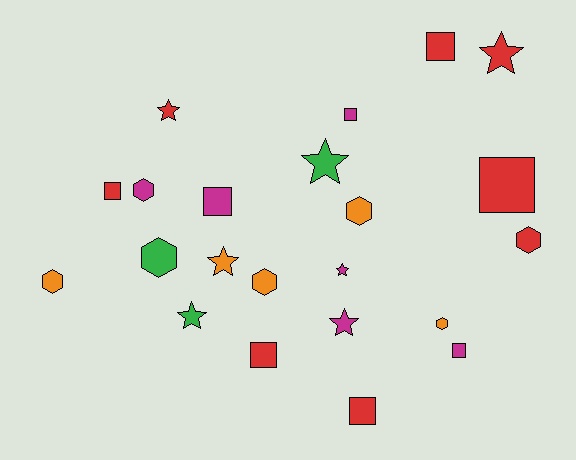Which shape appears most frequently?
Square, with 8 objects.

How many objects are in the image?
There are 22 objects.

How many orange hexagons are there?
There are 4 orange hexagons.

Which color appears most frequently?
Red, with 8 objects.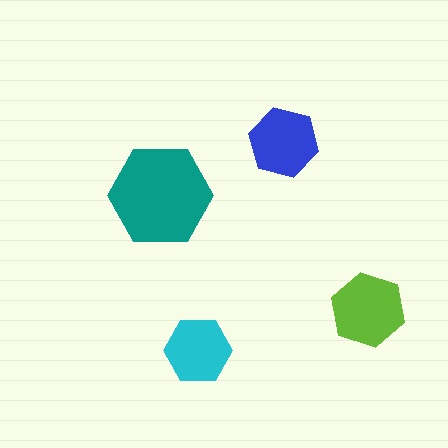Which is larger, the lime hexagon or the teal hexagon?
The teal one.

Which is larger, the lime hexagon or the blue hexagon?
The lime one.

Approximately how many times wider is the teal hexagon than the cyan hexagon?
About 1.5 times wider.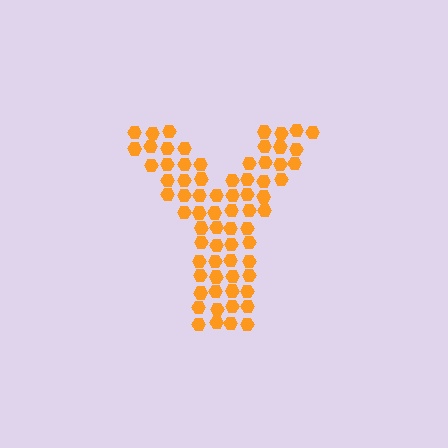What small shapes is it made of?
It is made of small hexagons.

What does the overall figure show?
The overall figure shows the letter Y.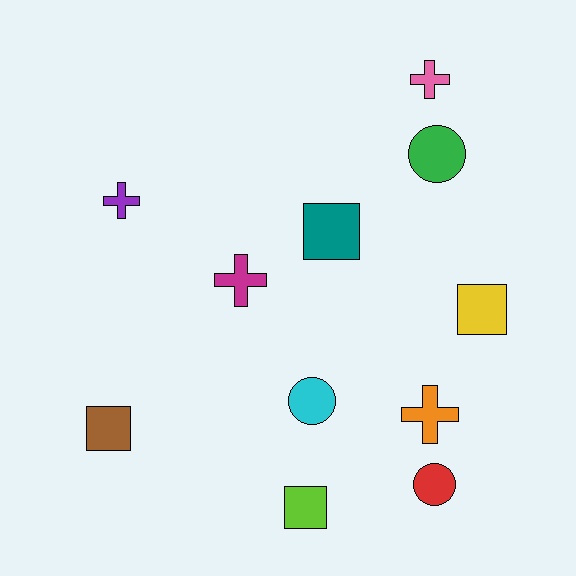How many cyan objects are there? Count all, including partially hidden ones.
There is 1 cyan object.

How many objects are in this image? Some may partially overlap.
There are 11 objects.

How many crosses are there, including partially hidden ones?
There are 4 crosses.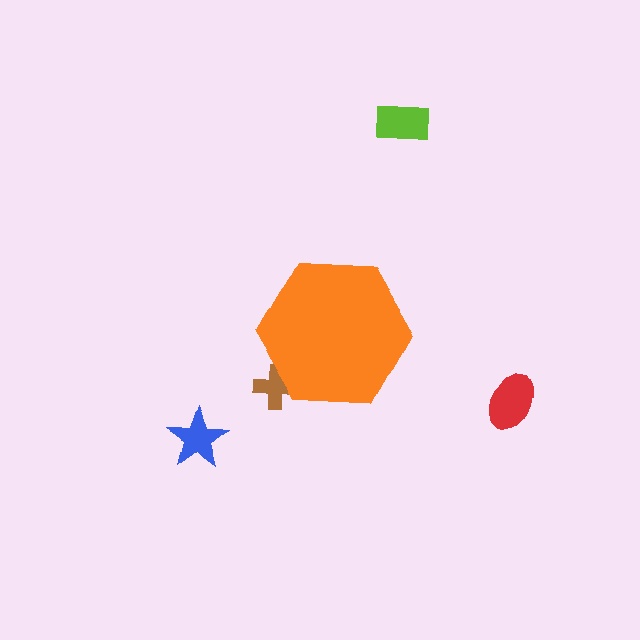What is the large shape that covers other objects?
An orange hexagon.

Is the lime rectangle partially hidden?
No, the lime rectangle is fully visible.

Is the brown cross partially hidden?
Yes, the brown cross is partially hidden behind the orange hexagon.